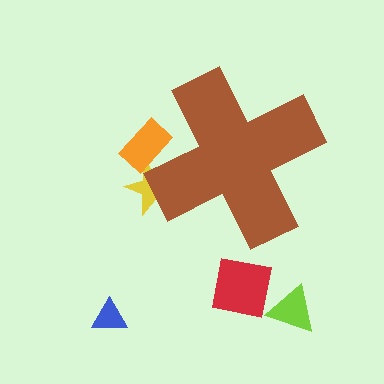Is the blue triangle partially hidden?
No, the blue triangle is fully visible.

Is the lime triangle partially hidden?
No, the lime triangle is fully visible.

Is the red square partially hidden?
No, the red square is fully visible.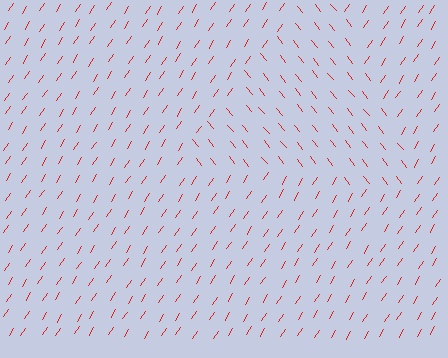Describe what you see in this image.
The image is filled with small red line segments. A triangle region in the image has lines oriented differently from the surrounding lines, creating a visible texture boundary.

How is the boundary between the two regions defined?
The boundary is defined purely by a change in line orientation (approximately 72 degrees difference). All lines are the same color and thickness.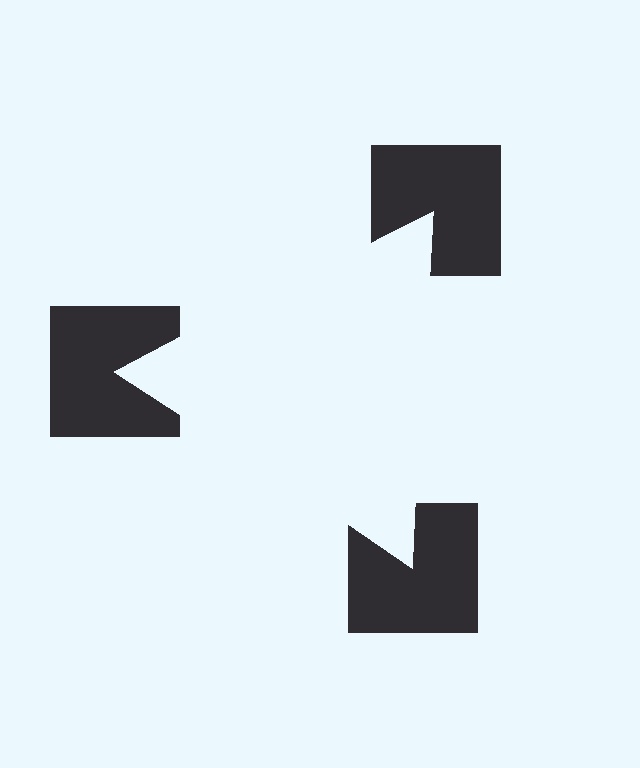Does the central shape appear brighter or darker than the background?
It typically appears slightly brighter than the background, even though no actual brightness change is drawn.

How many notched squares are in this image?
There are 3 — one at each vertex of the illusory triangle.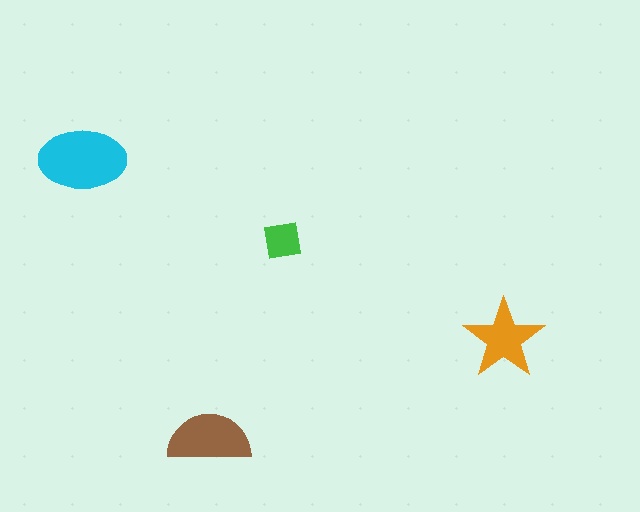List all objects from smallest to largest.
The green square, the orange star, the brown semicircle, the cyan ellipse.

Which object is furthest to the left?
The cyan ellipse is leftmost.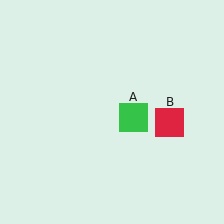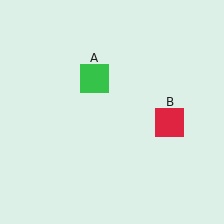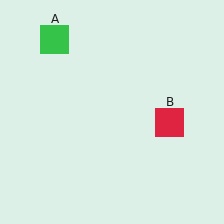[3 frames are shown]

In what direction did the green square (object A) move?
The green square (object A) moved up and to the left.